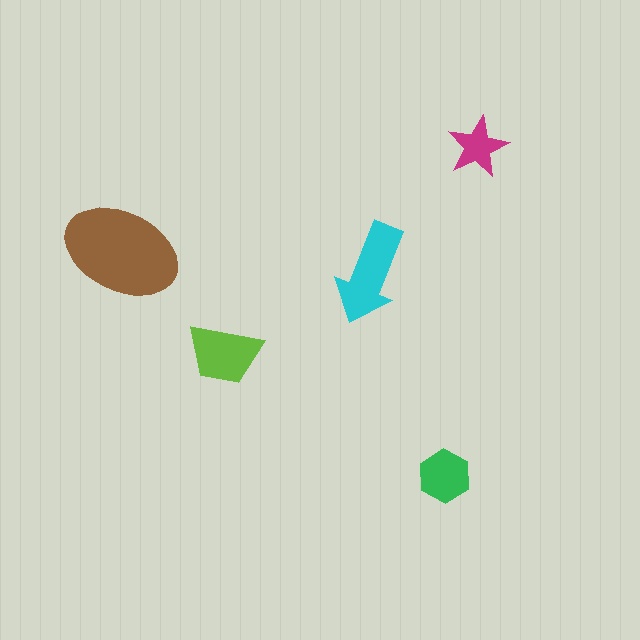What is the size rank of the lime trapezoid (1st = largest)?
3rd.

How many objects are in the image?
There are 5 objects in the image.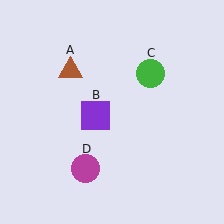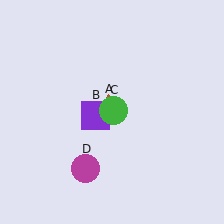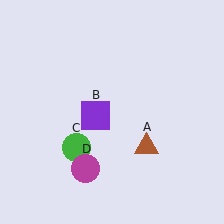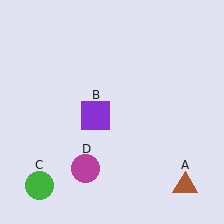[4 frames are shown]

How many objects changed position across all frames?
2 objects changed position: brown triangle (object A), green circle (object C).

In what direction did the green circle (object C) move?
The green circle (object C) moved down and to the left.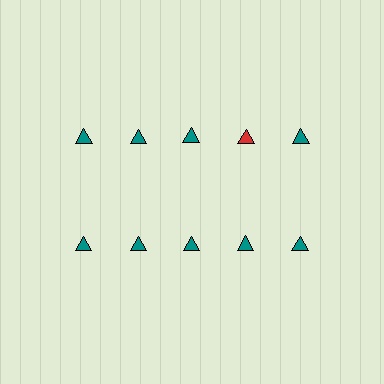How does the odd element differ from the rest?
It has a different color: red instead of teal.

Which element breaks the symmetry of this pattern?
The red triangle in the top row, second from right column breaks the symmetry. All other shapes are teal triangles.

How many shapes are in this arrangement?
There are 10 shapes arranged in a grid pattern.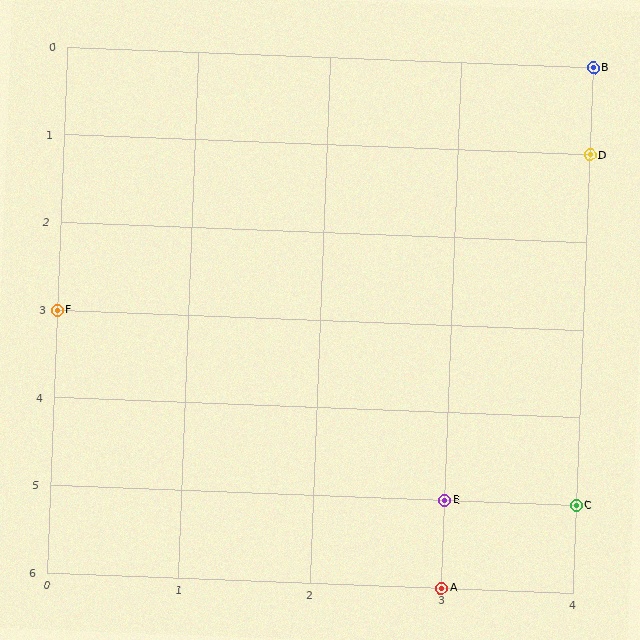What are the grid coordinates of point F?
Point F is at grid coordinates (0, 3).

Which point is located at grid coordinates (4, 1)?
Point D is at (4, 1).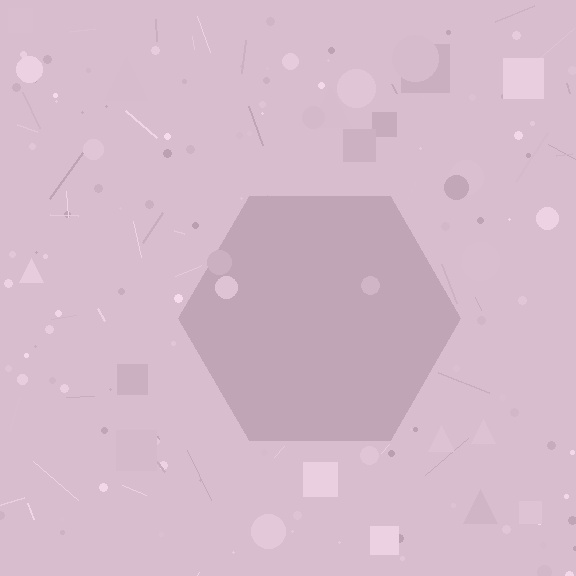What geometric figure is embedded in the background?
A hexagon is embedded in the background.